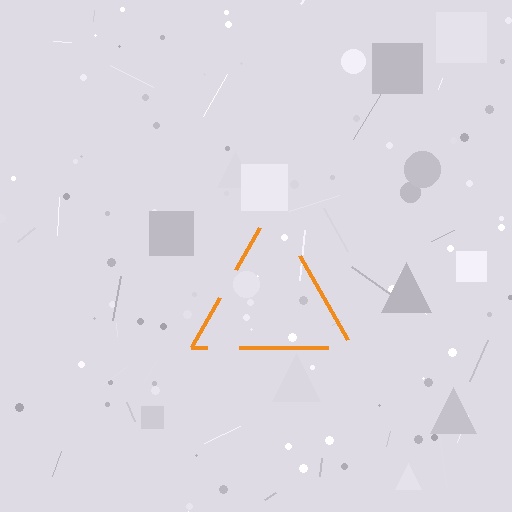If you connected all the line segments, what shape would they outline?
They would outline a triangle.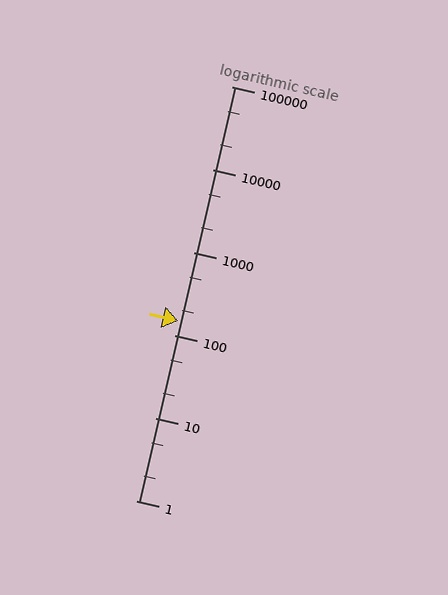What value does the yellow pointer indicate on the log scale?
The pointer indicates approximately 150.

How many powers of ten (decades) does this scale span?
The scale spans 5 decades, from 1 to 100000.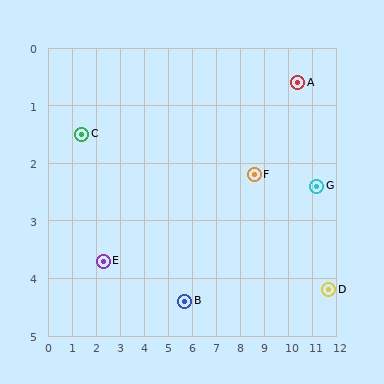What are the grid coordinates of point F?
Point F is at approximately (8.6, 2.2).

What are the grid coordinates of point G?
Point G is at approximately (11.2, 2.4).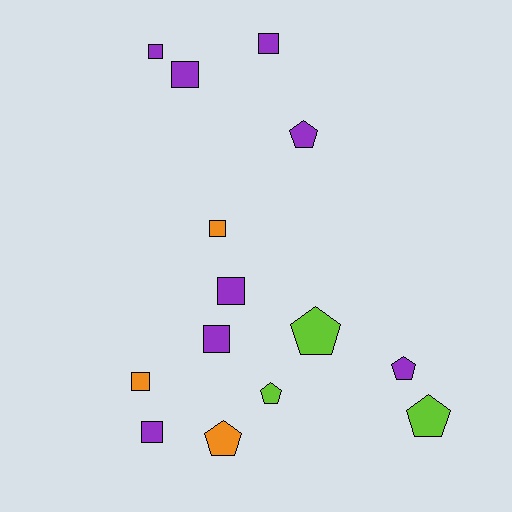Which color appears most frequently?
Purple, with 8 objects.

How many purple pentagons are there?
There are 2 purple pentagons.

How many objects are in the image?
There are 14 objects.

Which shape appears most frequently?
Square, with 8 objects.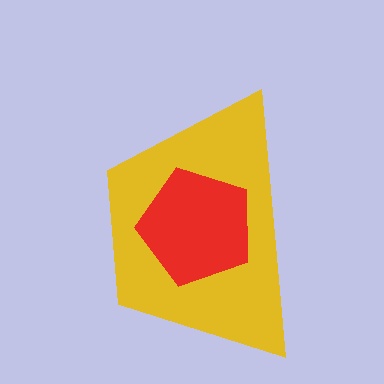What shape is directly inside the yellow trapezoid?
The red pentagon.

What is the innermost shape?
The red pentagon.